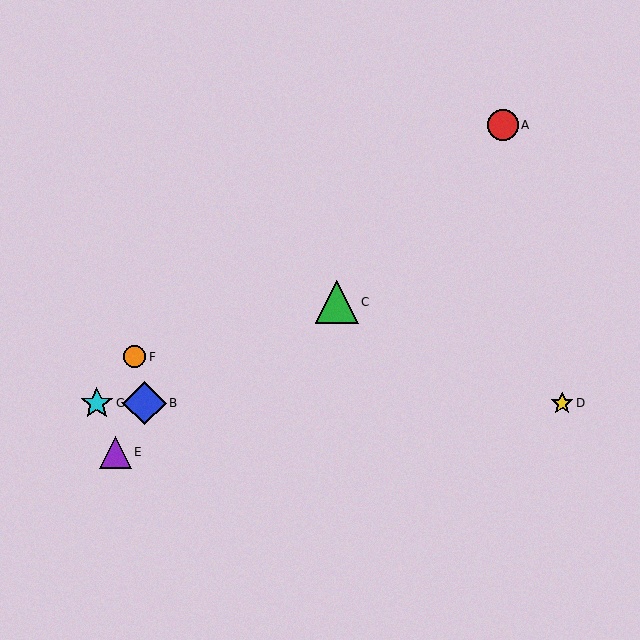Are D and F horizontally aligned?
No, D is at y≈404 and F is at y≈356.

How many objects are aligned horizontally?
3 objects (B, D, G) are aligned horizontally.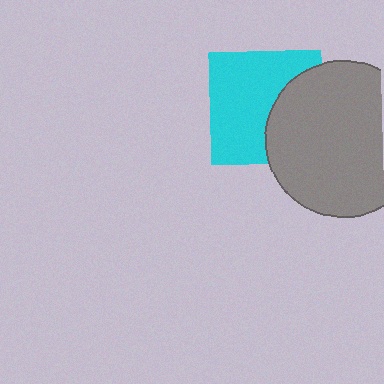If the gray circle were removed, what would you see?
You would see the complete cyan square.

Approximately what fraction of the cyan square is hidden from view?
Roughly 37% of the cyan square is hidden behind the gray circle.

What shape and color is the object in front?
The object in front is a gray circle.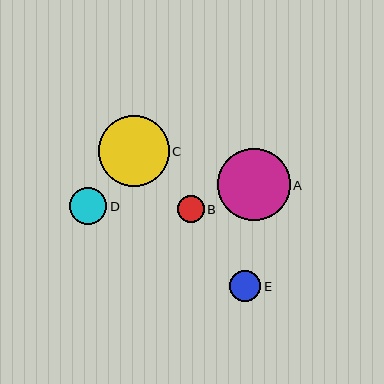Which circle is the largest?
Circle A is the largest with a size of approximately 72 pixels.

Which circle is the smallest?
Circle B is the smallest with a size of approximately 27 pixels.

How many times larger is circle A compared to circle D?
Circle A is approximately 1.9 times the size of circle D.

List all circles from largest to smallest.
From largest to smallest: A, C, D, E, B.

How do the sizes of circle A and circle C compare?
Circle A and circle C are approximately the same size.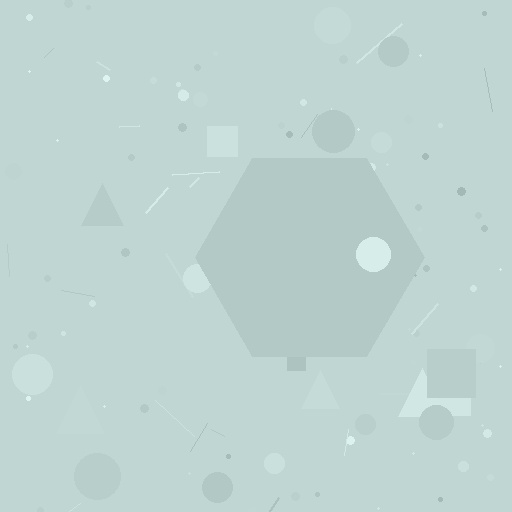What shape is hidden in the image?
A hexagon is hidden in the image.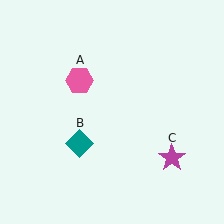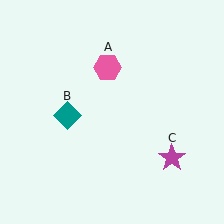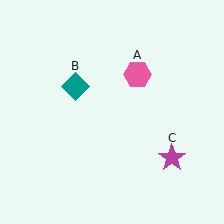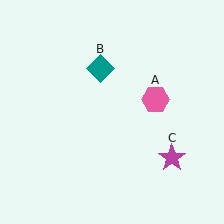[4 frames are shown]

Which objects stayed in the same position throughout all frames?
Magenta star (object C) remained stationary.